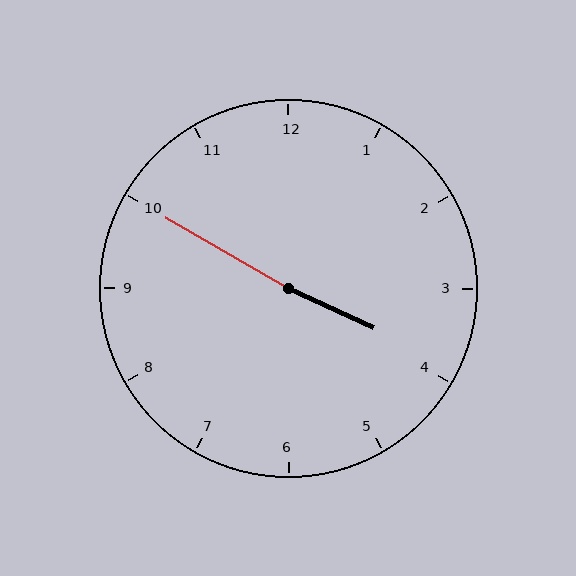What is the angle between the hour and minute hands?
Approximately 175 degrees.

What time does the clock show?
3:50.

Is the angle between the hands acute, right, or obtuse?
It is obtuse.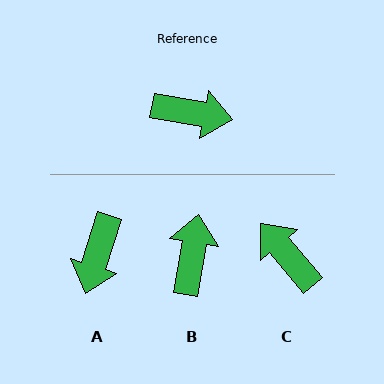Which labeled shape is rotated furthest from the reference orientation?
C, about 140 degrees away.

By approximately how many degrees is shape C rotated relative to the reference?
Approximately 140 degrees counter-clockwise.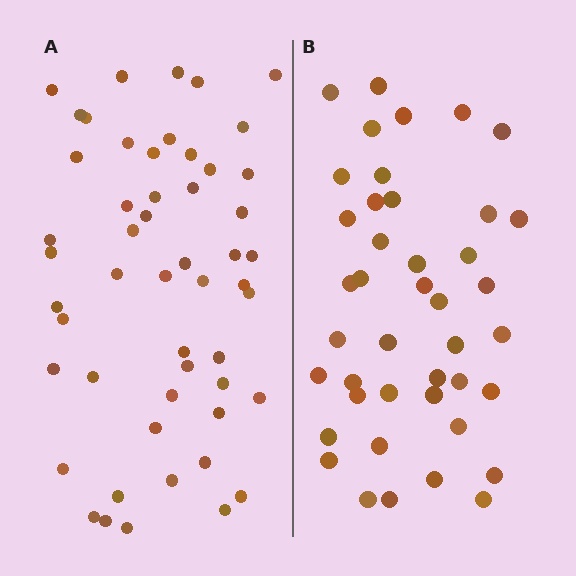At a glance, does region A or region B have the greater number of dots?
Region A (the left region) has more dots.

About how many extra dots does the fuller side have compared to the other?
Region A has roughly 10 or so more dots than region B.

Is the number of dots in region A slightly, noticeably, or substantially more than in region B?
Region A has only slightly more — the two regions are fairly close. The ratio is roughly 1.2 to 1.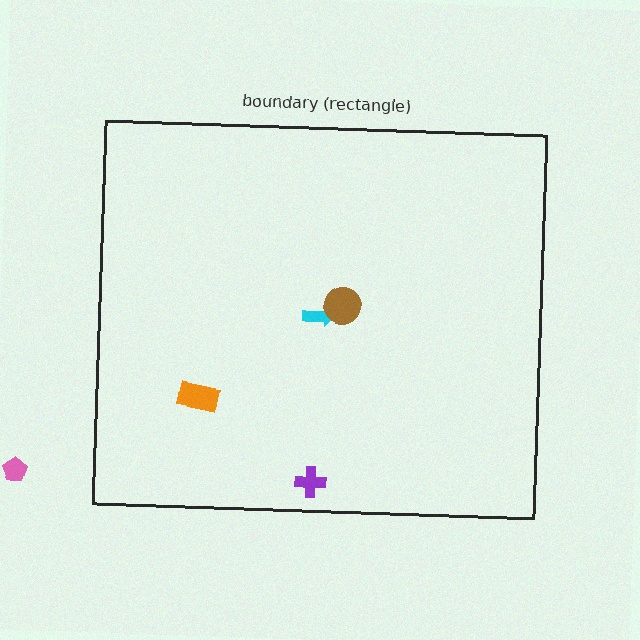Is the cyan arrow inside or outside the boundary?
Inside.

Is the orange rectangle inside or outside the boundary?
Inside.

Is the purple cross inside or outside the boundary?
Inside.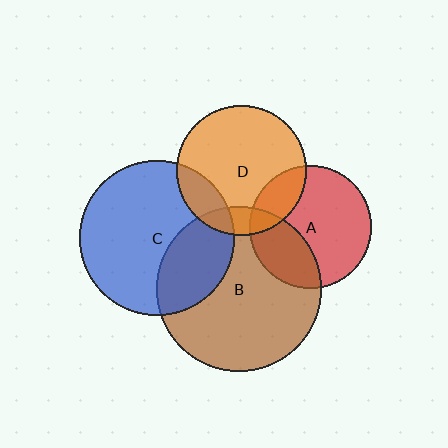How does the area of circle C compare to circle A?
Approximately 1.6 times.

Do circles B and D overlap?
Yes.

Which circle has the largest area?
Circle B (brown).